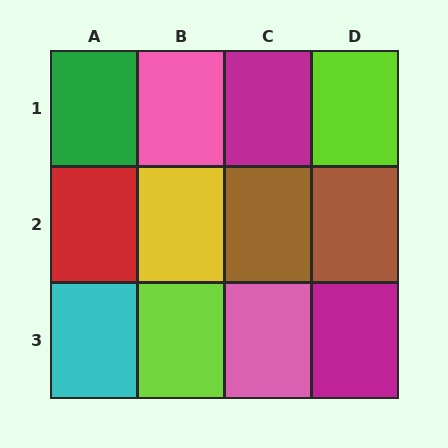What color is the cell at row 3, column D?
Magenta.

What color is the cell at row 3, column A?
Cyan.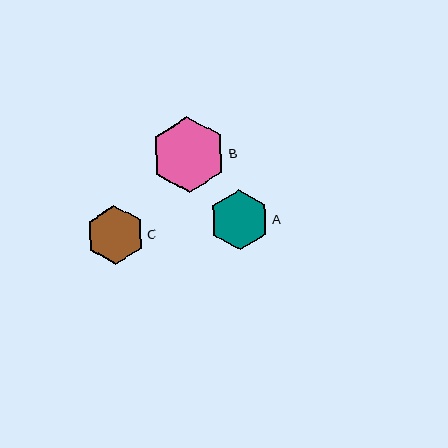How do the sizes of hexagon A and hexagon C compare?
Hexagon A and hexagon C are approximately the same size.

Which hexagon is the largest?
Hexagon B is the largest with a size of approximately 75 pixels.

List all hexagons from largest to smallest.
From largest to smallest: B, A, C.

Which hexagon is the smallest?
Hexagon C is the smallest with a size of approximately 59 pixels.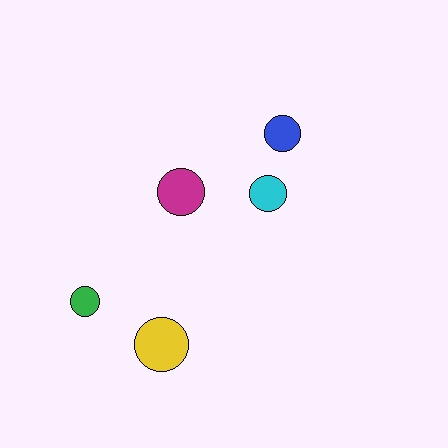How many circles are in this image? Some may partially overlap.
There are 5 circles.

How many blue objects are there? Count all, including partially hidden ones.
There is 1 blue object.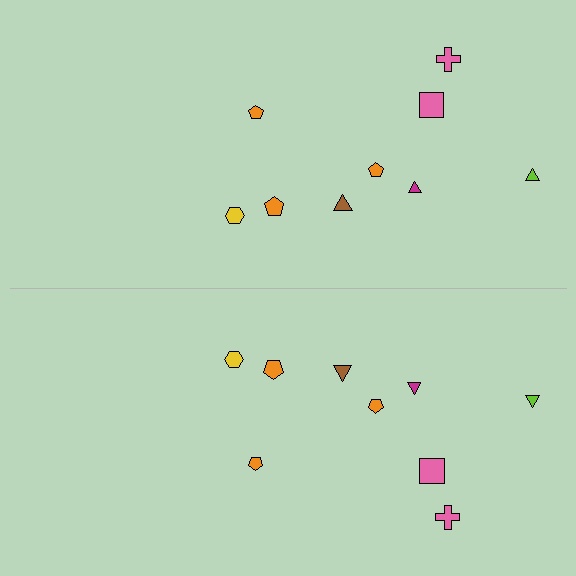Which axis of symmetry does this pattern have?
The pattern has a horizontal axis of symmetry running through the center of the image.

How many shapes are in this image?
There are 18 shapes in this image.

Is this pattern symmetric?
Yes, this pattern has bilateral (reflection) symmetry.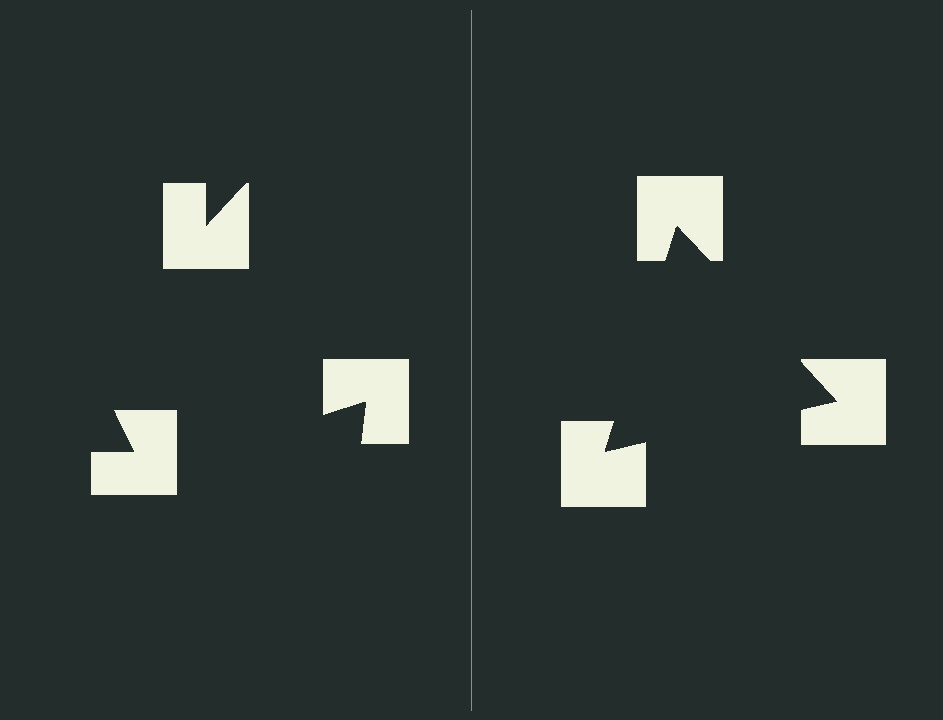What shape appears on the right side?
An illusory triangle.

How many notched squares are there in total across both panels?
6 — 3 on each side.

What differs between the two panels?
The notched squares are positioned identically on both sides; only the wedge orientations differ. On the right they align to a triangle; on the left they are misaligned.